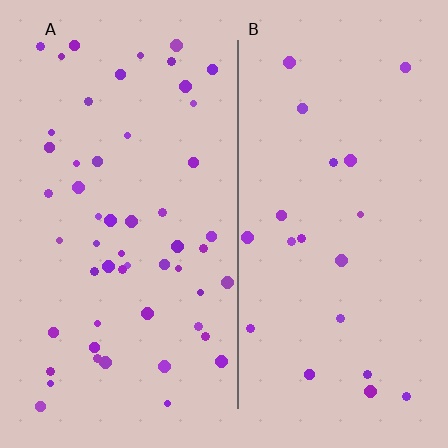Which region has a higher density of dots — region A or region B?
A (the left).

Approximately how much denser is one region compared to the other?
Approximately 2.6× — region A over region B.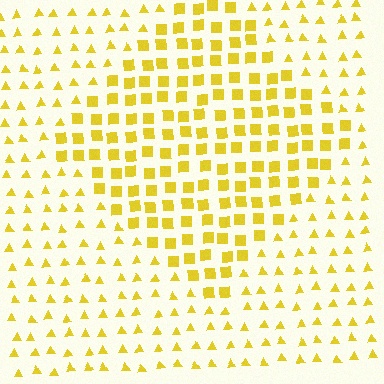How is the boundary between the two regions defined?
The boundary is defined by a change in element shape: squares inside vs. triangles outside. All elements share the same color and spacing.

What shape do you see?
I see a diamond.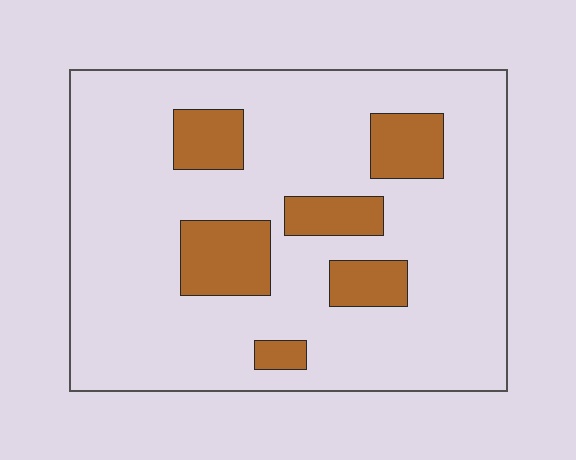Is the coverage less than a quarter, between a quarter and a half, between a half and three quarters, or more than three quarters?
Less than a quarter.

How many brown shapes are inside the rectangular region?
6.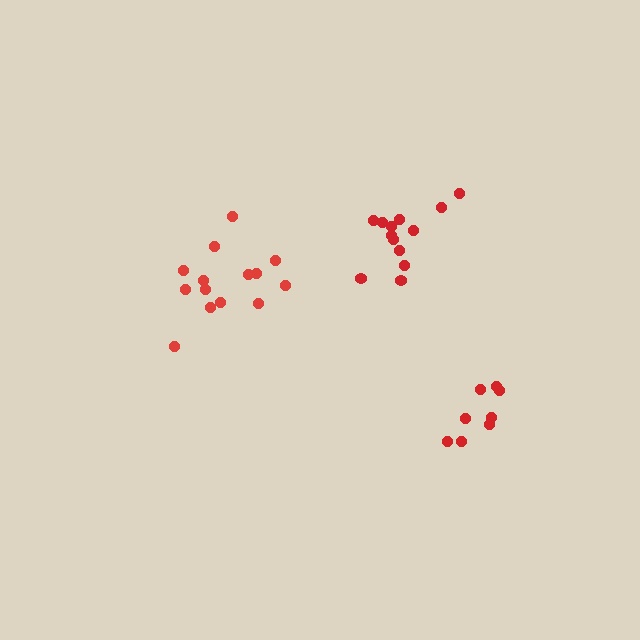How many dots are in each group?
Group 1: 8 dots, Group 2: 14 dots, Group 3: 14 dots (36 total).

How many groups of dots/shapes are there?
There are 3 groups.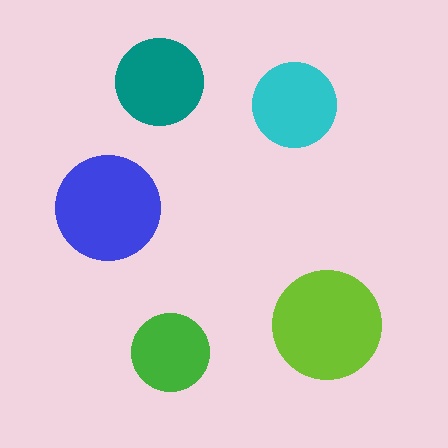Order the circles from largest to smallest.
the lime one, the blue one, the teal one, the cyan one, the green one.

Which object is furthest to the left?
The blue circle is leftmost.